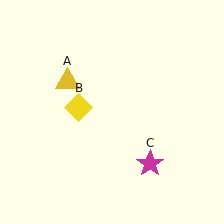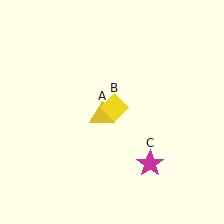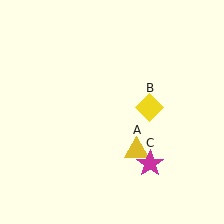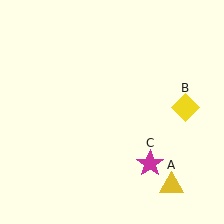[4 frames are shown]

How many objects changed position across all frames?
2 objects changed position: yellow triangle (object A), yellow diamond (object B).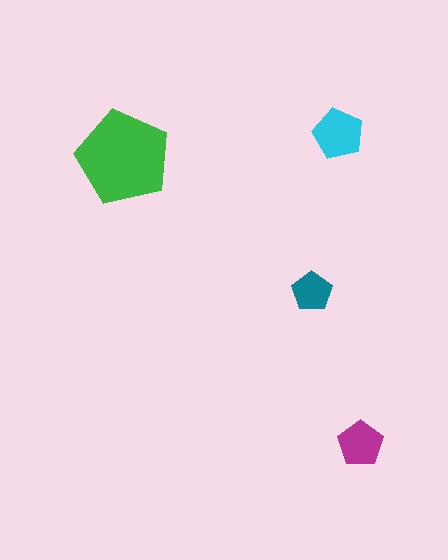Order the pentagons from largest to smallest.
the green one, the cyan one, the magenta one, the teal one.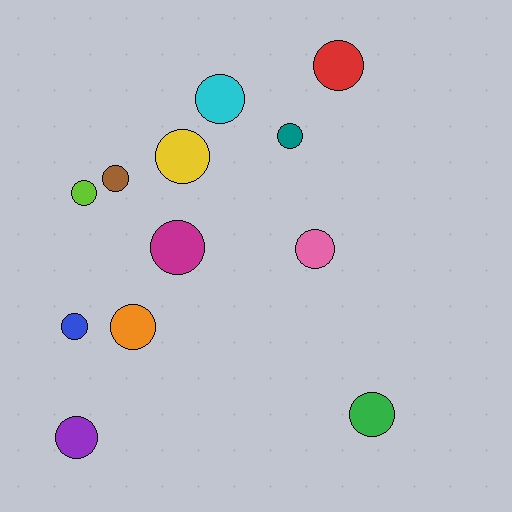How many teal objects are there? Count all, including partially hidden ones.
There is 1 teal object.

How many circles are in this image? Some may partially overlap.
There are 12 circles.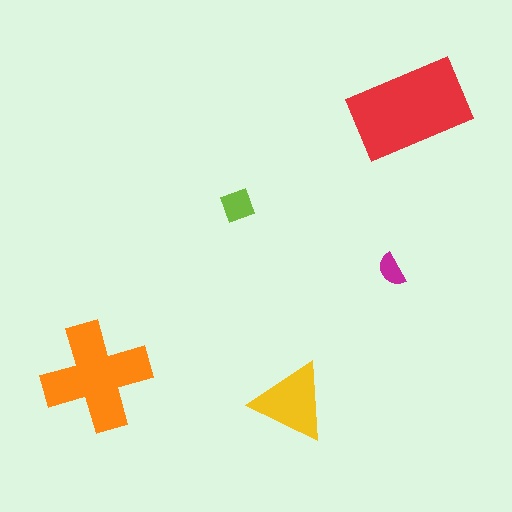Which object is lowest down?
The yellow triangle is bottommost.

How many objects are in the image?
There are 5 objects in the image.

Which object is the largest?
The red rectangle.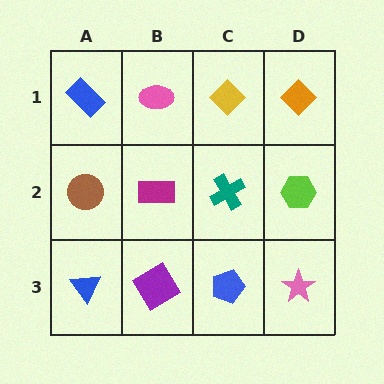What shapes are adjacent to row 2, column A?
A blue rectangle (row 1, column A), a blue triangle (row 3, column A), a magenta rectangle (row 2, column B).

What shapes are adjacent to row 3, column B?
A magenta rectangle (row 2, column B), a blue triangle (row 3, column A), a blue pentagon (row 3, column C).